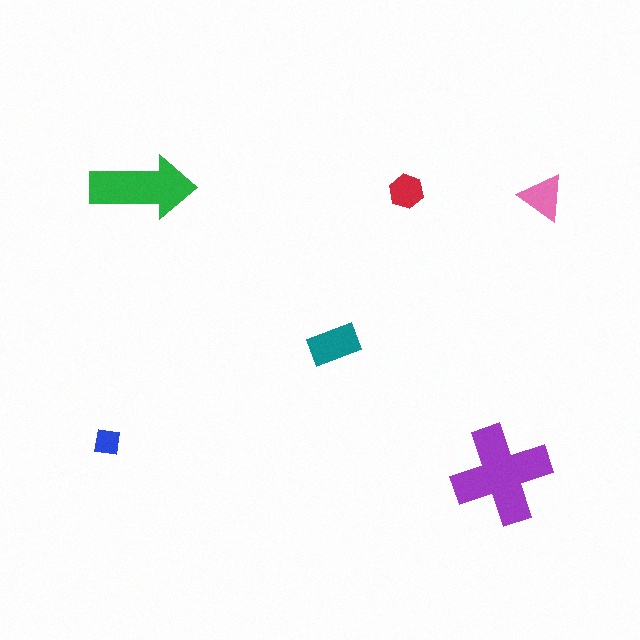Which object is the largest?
The purple cross.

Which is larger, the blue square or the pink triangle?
The pink triangle.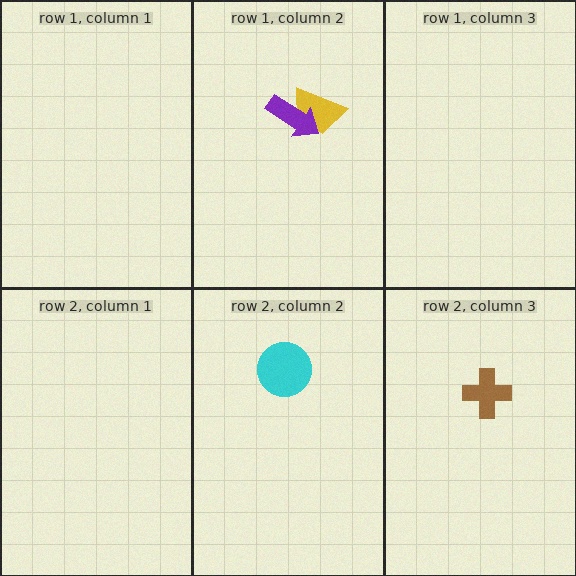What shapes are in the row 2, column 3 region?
The brown cross.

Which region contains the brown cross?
The row 2, column 3 region.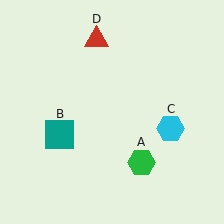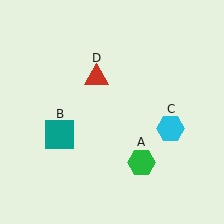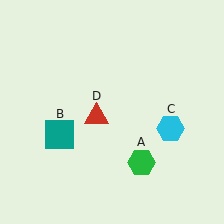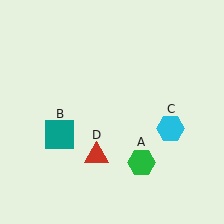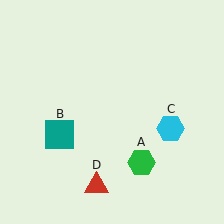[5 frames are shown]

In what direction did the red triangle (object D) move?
The red triangle (object D) moved down.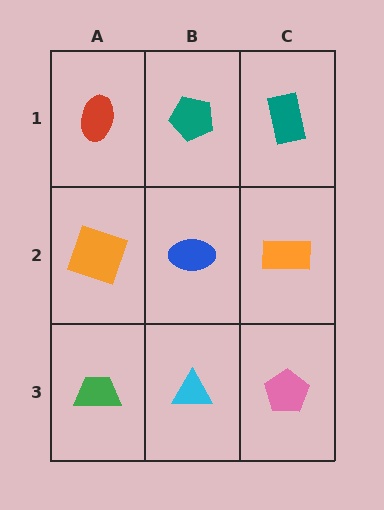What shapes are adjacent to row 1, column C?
An orange rectangle (row 2, column C), a teal pentagon (row 1, column B).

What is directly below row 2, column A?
A green trapezoid.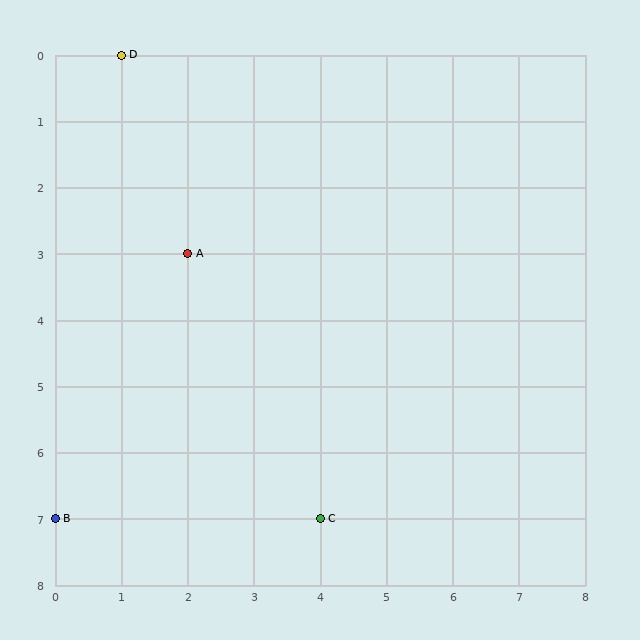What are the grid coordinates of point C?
Point C is at grid coordinates (4, 7).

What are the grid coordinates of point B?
Point B is at grid coordinates (0, 7).